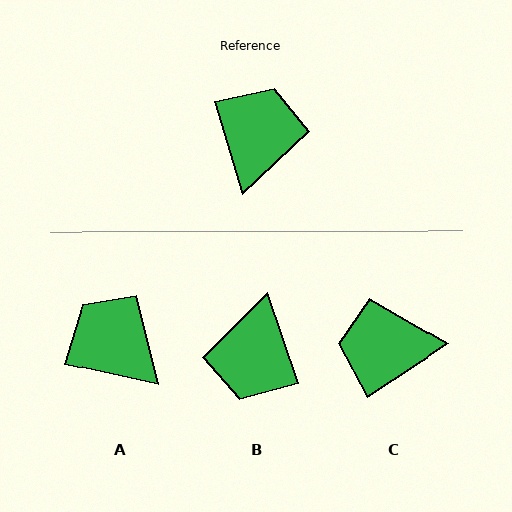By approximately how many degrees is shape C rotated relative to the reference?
Approximately 106 degrees counter-clockwise.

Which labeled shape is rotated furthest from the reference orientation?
B, about 178 degrees away.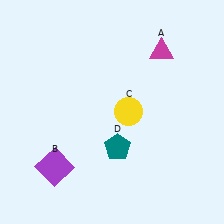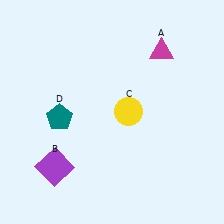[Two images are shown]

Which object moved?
The teal pentagon (D) moved left.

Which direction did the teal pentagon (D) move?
The teal pentagon (D) moved left.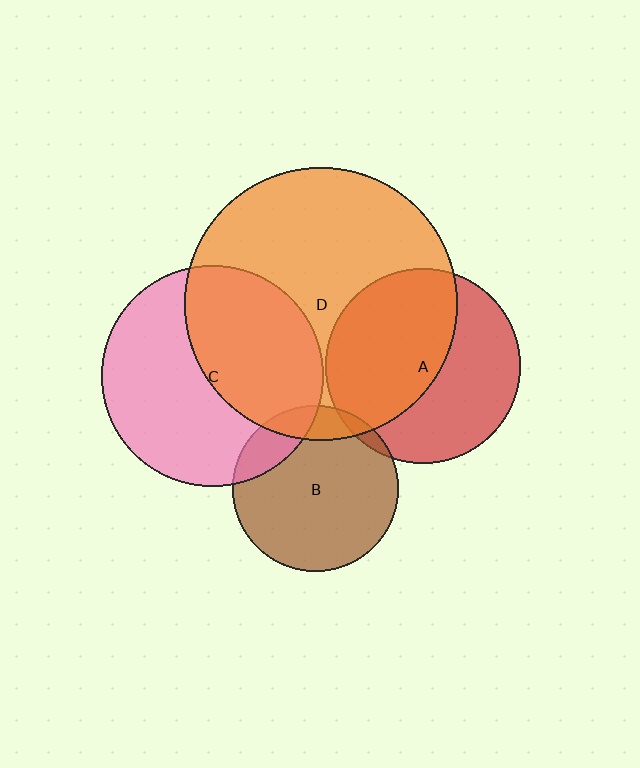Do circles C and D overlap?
Yes.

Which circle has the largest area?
Circle D (orange).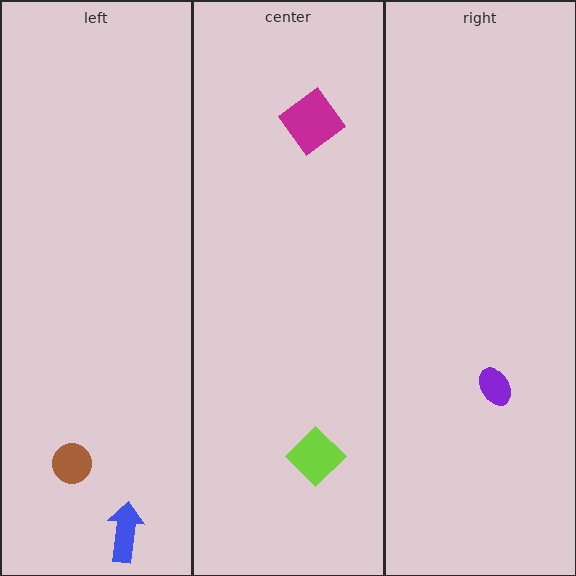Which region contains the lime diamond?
The center region.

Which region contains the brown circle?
The left region.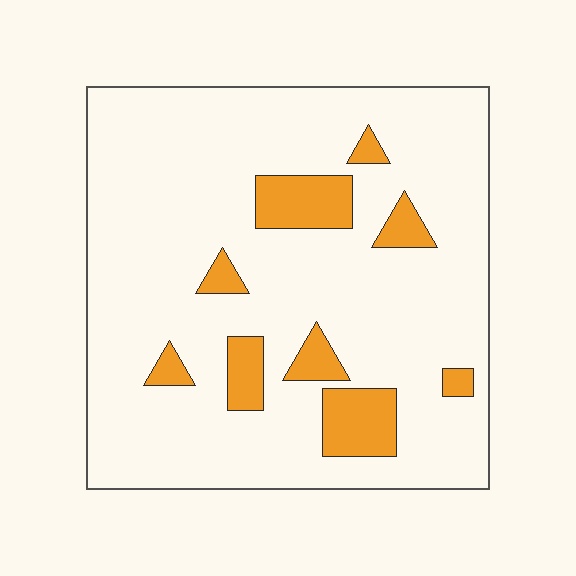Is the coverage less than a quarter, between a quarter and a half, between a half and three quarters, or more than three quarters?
Less than a quarter.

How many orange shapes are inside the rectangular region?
9.